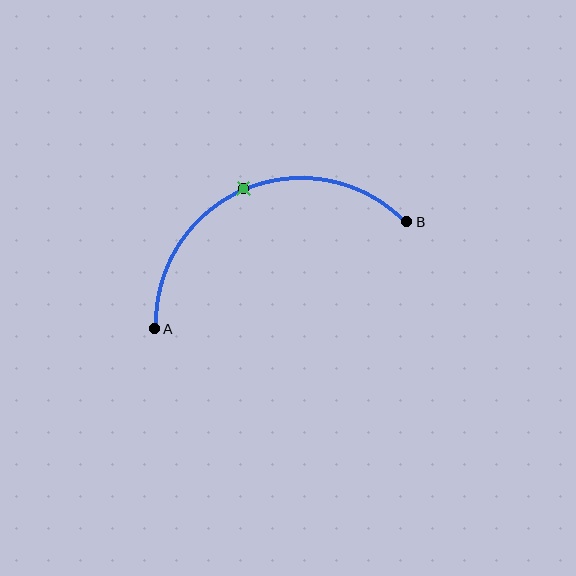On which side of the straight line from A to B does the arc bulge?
The arc bulges above the straight line connecting A and B.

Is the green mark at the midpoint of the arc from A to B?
Yes. The green mark lies on the arc at equal arc-length from both A and B — it is the arc midpoint.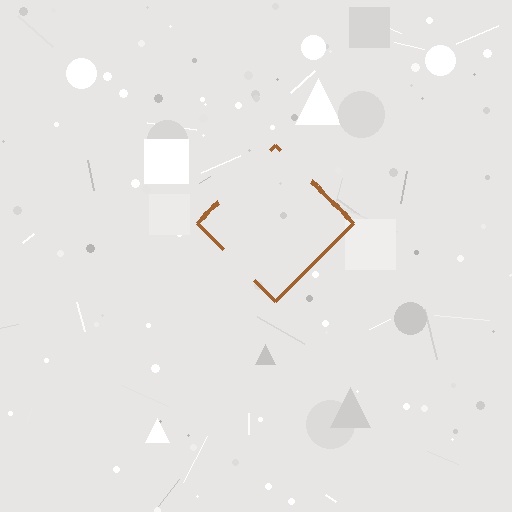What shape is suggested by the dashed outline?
The dashed outline suggests a diamond.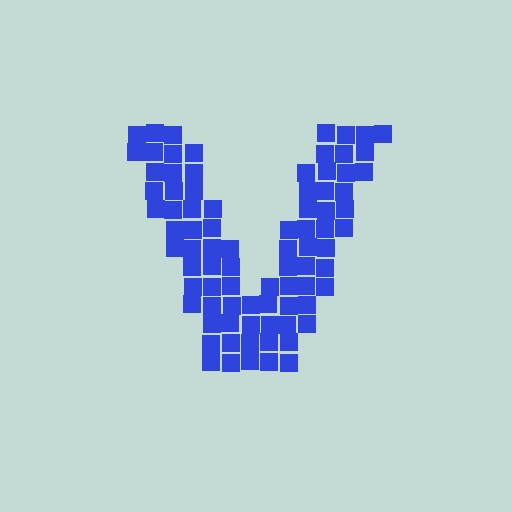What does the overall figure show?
The overall figure shows the letter V.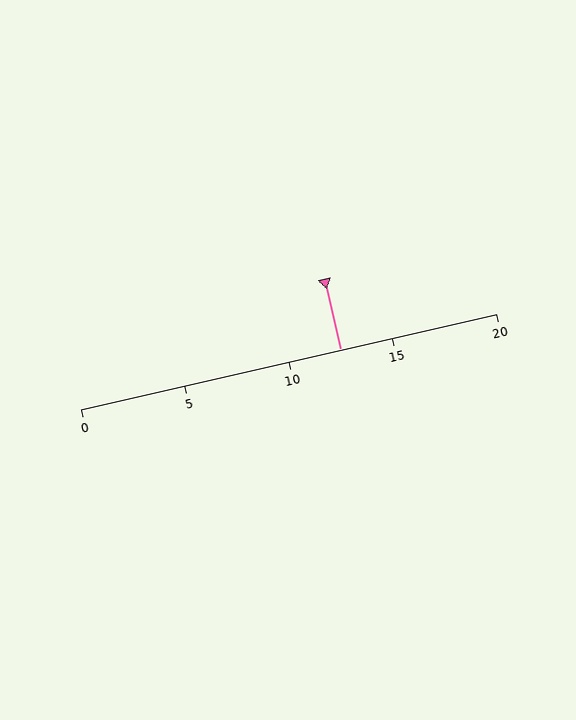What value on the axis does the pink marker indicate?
The marker indicates approximately 12.5.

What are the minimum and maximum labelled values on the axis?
The axis runs from 0 to 20.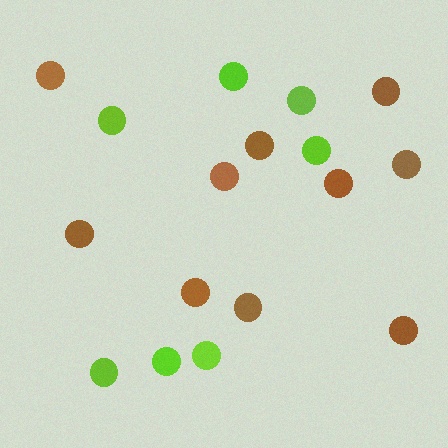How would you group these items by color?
There are 2 groups: one group of lime circles (7) and one group of brown circles (10).